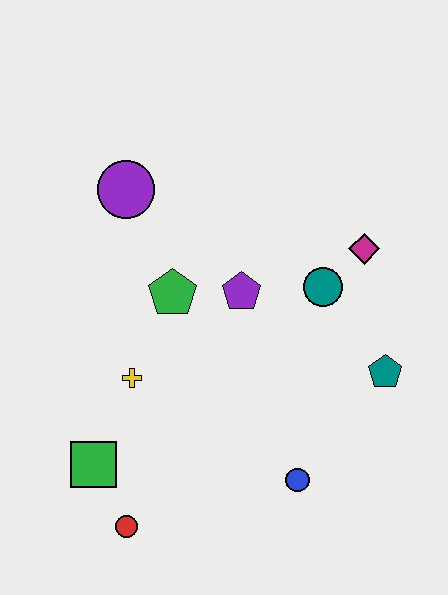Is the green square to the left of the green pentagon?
Yes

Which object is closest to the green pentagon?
The purple pentagon is closest to the green pentagon.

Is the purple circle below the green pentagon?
No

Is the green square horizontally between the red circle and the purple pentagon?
No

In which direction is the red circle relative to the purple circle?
The red circle is below the purple circle.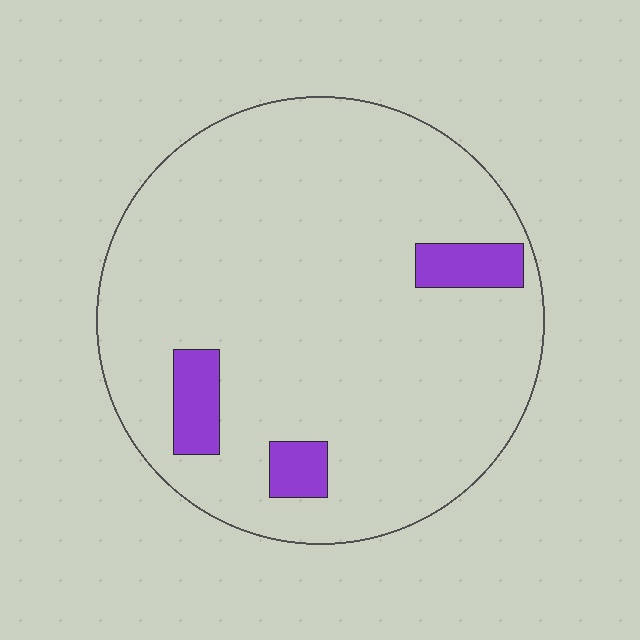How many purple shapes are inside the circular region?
3.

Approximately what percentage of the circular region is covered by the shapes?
Approximately 10%.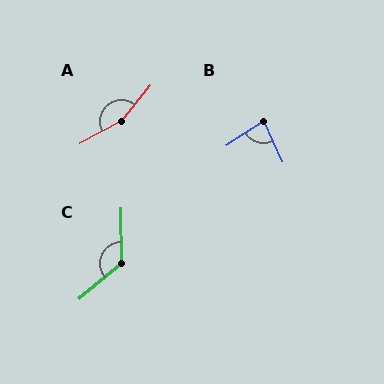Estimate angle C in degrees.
Approximately 129 degrees.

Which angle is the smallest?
B, at approximately 81 degrees.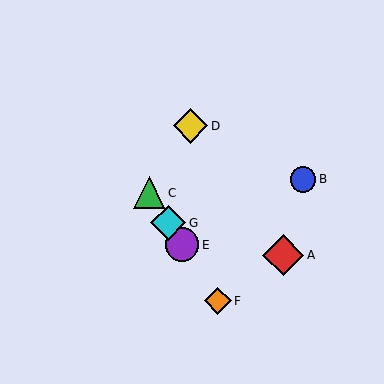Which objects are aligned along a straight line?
Objects C, E, F, G are aligned along a straight line.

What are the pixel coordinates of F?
Object F is at (218, 301).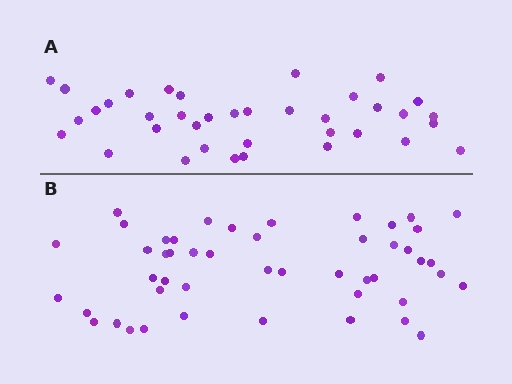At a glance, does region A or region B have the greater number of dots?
Region B (the bottom region) has more dots.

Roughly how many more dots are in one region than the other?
Region B has roughly 12 or so more dots than region A.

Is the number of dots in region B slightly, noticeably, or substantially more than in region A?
Region B has noticeably more, but not dramatically so. The ratio is roughly 1.3 to 1.